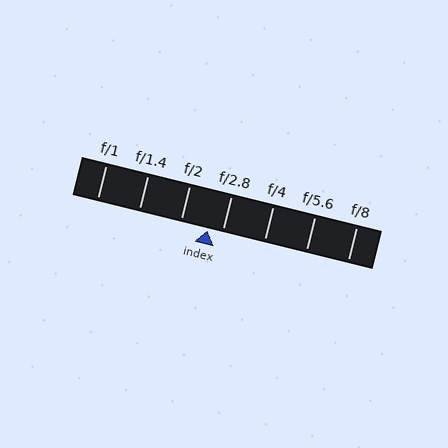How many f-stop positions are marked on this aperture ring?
There are 7 f-stop positions marked.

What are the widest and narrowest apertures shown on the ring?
The widest aperture shown is f/1 and the narrowest is f/8.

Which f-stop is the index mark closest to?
The index mark is closest to f/2.8.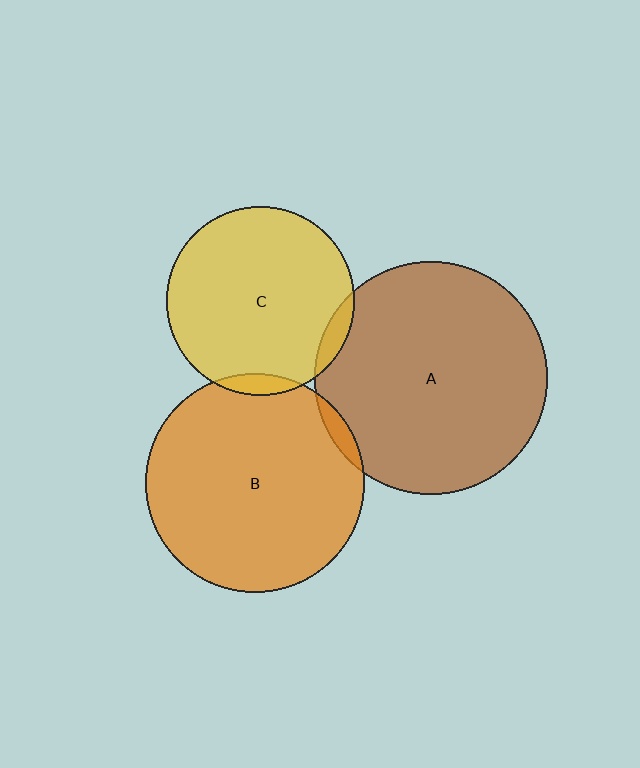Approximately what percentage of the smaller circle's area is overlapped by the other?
Approximately 5%.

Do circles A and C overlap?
Yes.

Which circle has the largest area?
Circle A (brown).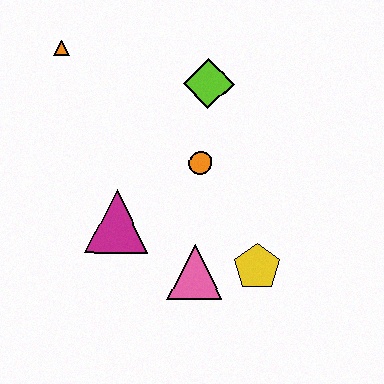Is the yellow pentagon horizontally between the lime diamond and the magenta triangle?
No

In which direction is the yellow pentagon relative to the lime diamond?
The yellow pentagon is below the lime diamond.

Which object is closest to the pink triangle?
The yellow pentagon is closest to the pink triangle.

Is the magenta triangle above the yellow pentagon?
Yes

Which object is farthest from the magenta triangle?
The orange triangle is farthest from the magenta triangle.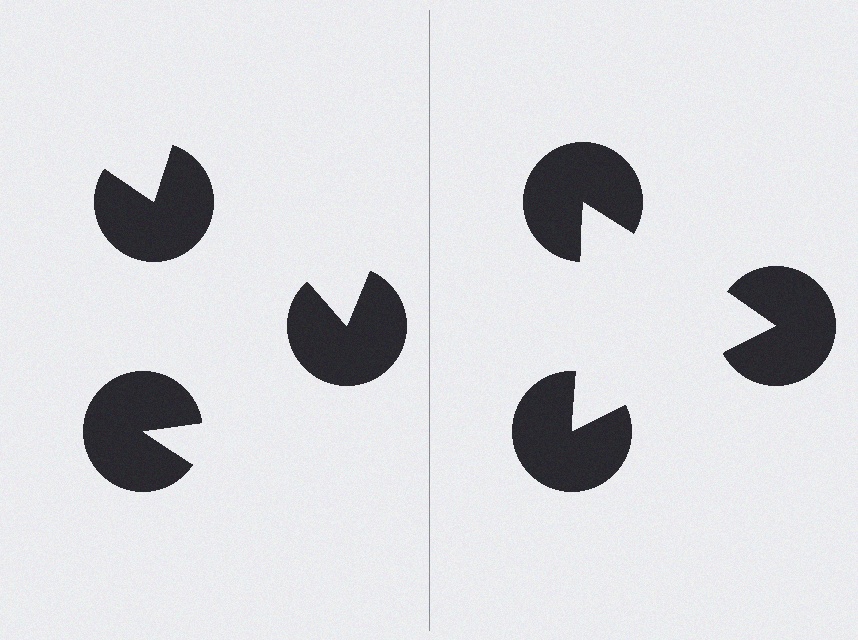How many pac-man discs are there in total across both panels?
6 — 3 on each side.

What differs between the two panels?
The pac-man discs are positioned identically on both sides; only the wedge orientations differ. On the right they align to a triangle; on the left they are misaligned.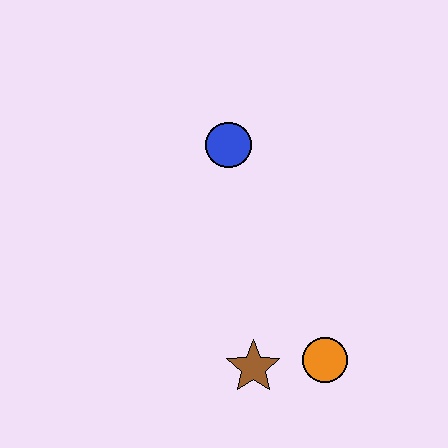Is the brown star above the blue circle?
No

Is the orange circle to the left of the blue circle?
No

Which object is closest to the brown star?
The orange circle is closest to the brown star.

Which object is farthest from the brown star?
The blue circle is farthest from the brown star.